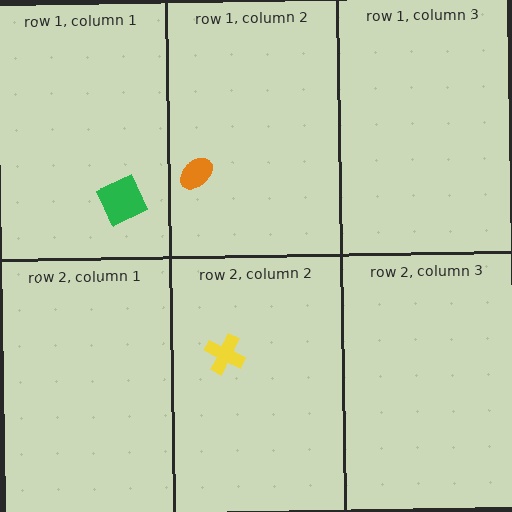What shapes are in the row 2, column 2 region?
The yellow cross.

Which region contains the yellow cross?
The row 2, column 2 region.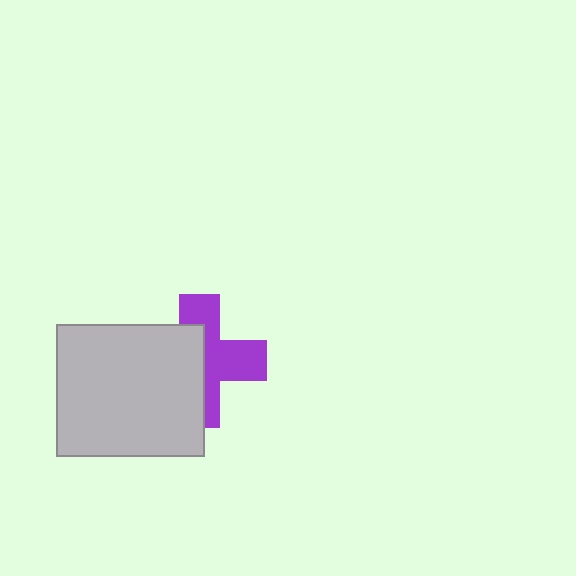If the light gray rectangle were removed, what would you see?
You would see the complete purple cross.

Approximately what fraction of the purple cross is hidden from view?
Roughly 50% of the purple cross is hidden behind the light gray rectangle.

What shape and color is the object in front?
The object in front is a light gray rectangle.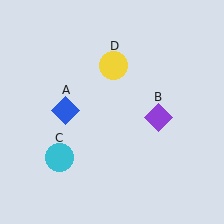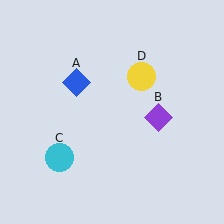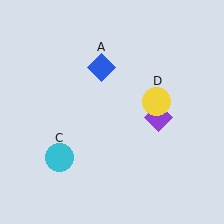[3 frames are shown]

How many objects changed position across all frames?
2 objects changed position: blue diamond (object A), yellow circle (object D).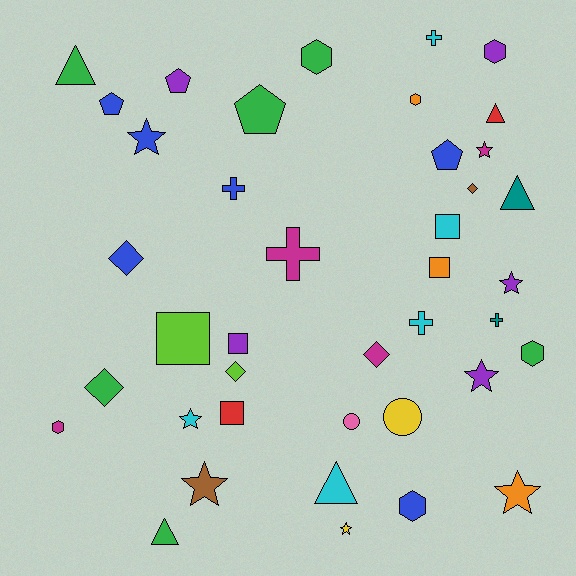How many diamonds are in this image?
There are 5 diamonds.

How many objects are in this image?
There are 40 objects.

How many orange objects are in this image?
There are 3 orange objects.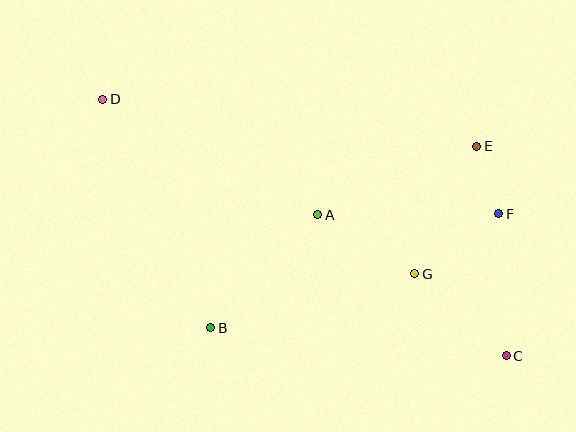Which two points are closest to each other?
Points E and F are closest to each other.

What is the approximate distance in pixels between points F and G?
The distance between F and G is approximately 103 pixels.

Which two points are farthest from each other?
Points C and D are farthest from each other.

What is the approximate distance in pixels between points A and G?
The distance between A and G is approximately 114 pixels.